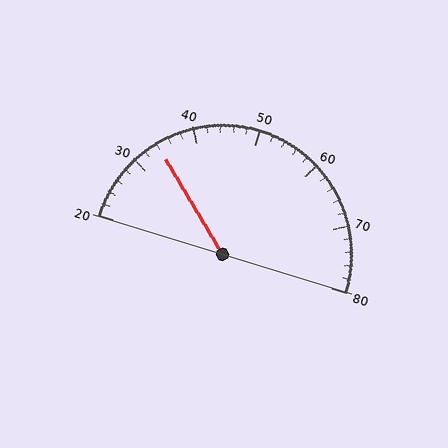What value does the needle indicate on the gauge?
The needle indicates approximately 34.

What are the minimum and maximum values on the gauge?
The gauge ranges from 20 to 80.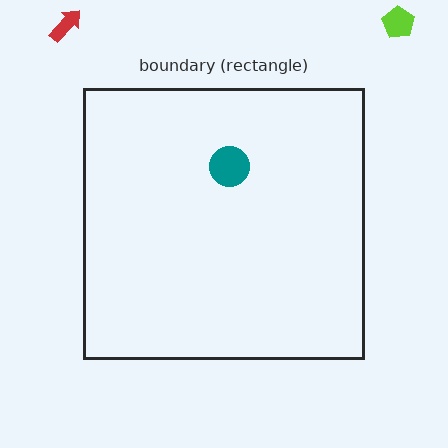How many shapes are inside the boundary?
1 inside, 2 outside.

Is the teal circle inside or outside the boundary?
Inside.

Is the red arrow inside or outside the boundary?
Outside.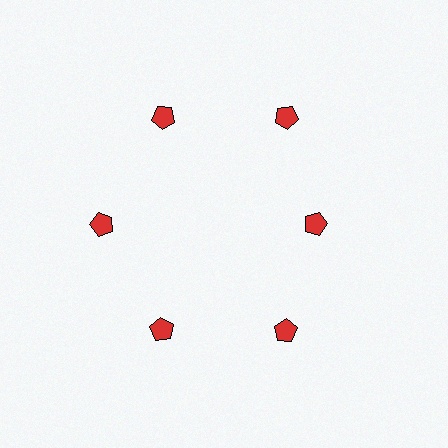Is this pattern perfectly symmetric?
No. The 6 red pentagons are arranged in a ring, but one element near the 3 o'clock position is pulled inward toward the center, breaking the 6-fold rotational symmetry.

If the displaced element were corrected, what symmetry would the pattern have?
It would have 6-fold rotational symmetry — the pattern would map onto itself every 60 degrees.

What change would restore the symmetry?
The symmetry would be restored by moving it outward, back onto the ring so that all 6 pentagons sit at equal angles and equal distance from the center.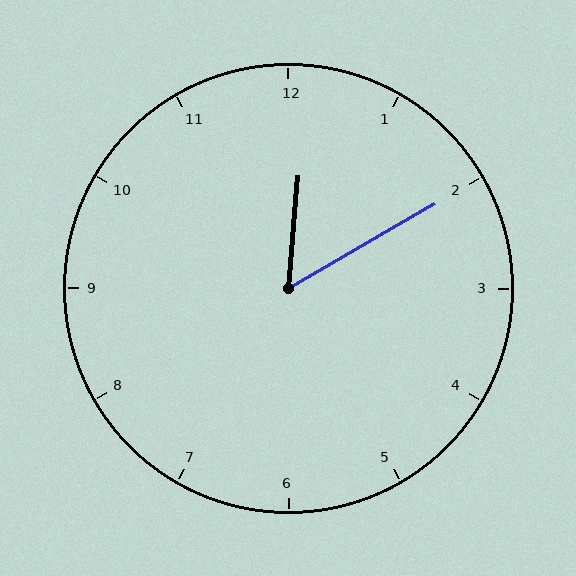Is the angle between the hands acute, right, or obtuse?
It is acute.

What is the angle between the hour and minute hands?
Approximately 55 degrees.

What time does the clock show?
12:10.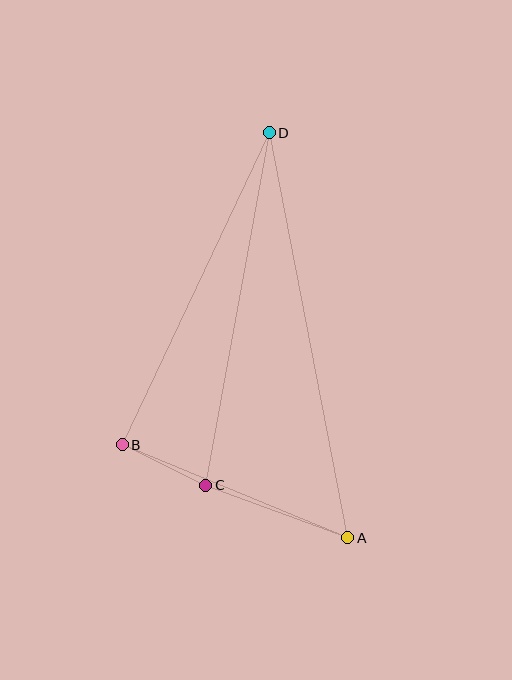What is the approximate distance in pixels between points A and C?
The distance between A and C is approximately 151 pixels.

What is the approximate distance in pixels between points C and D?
The distance between C and D is approximately 358 pixels.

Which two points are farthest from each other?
Points A and D are farthest from each other.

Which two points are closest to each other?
Points B and C are closest to each other.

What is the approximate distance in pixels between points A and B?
The distance between A and B is approximately 244 pixels.